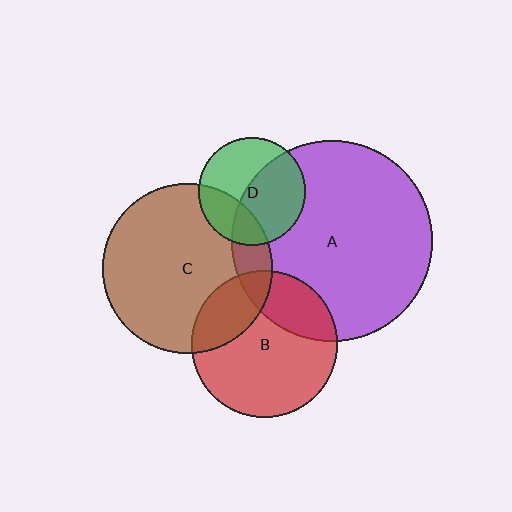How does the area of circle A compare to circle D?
Approximately 3.5 times.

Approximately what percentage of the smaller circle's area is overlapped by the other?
Approximately 15%.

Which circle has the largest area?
Circle A (purple).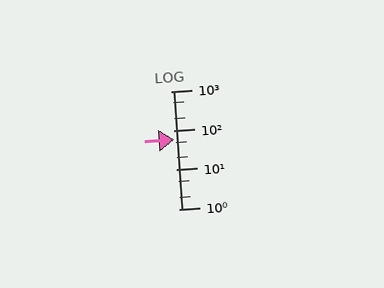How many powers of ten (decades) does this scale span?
The scale spans 3 decades, from 1 to 1000.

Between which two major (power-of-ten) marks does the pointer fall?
The pointer is between 10 and 100.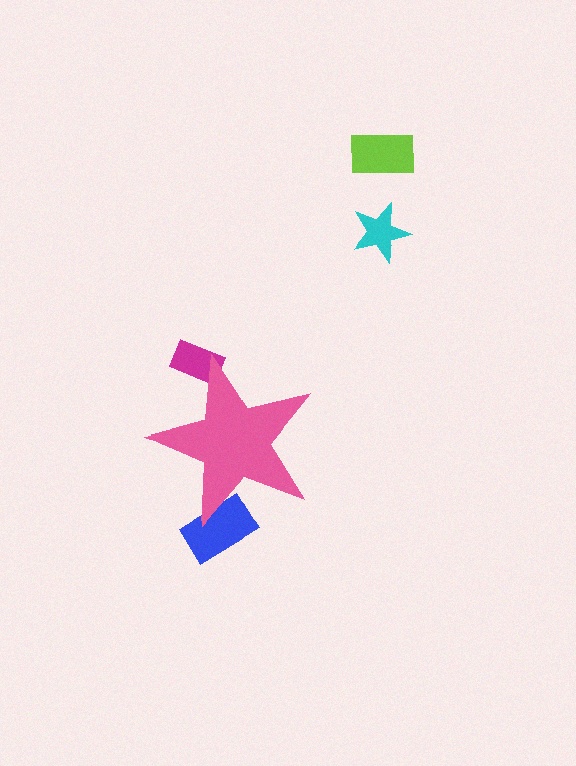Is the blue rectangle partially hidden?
Yes, the blue rectangle is partially hidden behind the pink star.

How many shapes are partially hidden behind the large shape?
2 shapes are partially hidden.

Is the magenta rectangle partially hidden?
Yes, the magenta rectangle is partially hidden behind the pink star.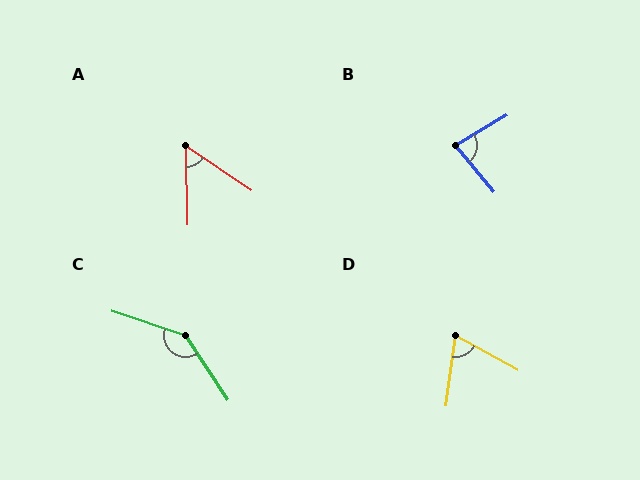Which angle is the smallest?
A, at approximately 54 degrees.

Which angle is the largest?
C, at approximately 142 degrees.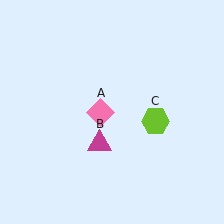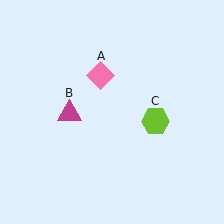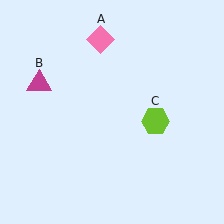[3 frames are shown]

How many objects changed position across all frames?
2 objects changed position: pink diamond (object A), magenta triangle (object B).